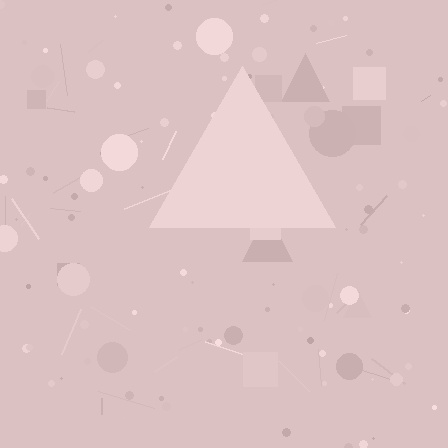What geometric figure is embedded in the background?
A triangle is embedded in the background.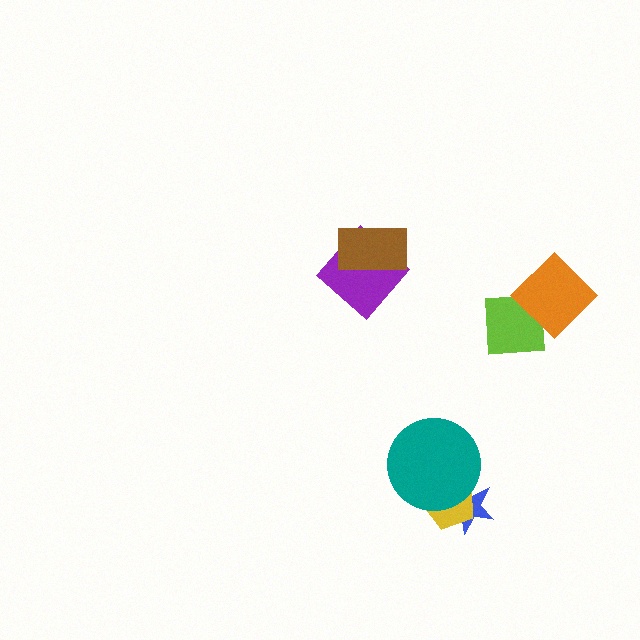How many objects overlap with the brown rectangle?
1 object overlaps with the brown rectangle.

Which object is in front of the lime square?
The orange diamond is in front of the lime square.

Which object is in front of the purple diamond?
The brown rectangle is in front of the purple diamond.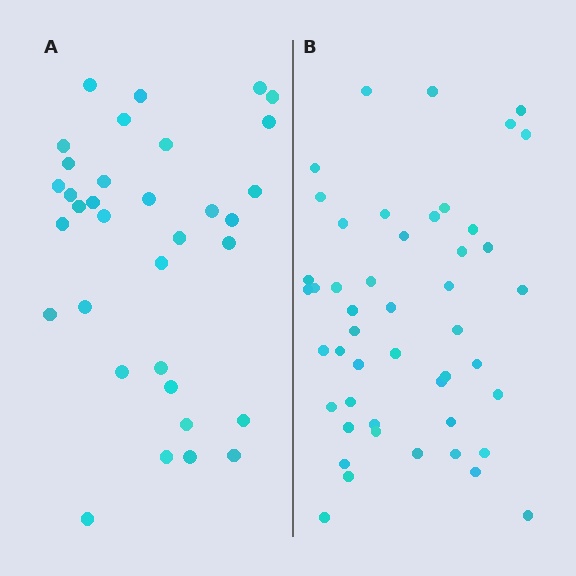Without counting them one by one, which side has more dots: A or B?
Region B (the right region) has more dots.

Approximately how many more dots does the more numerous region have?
Region B has approximately 15 more dots than region A.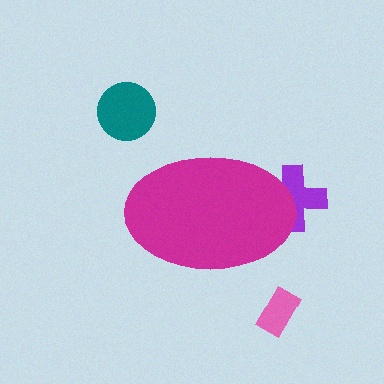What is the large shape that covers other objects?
A magenta ellipse.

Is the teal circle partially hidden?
No, the teal circle is fully visible.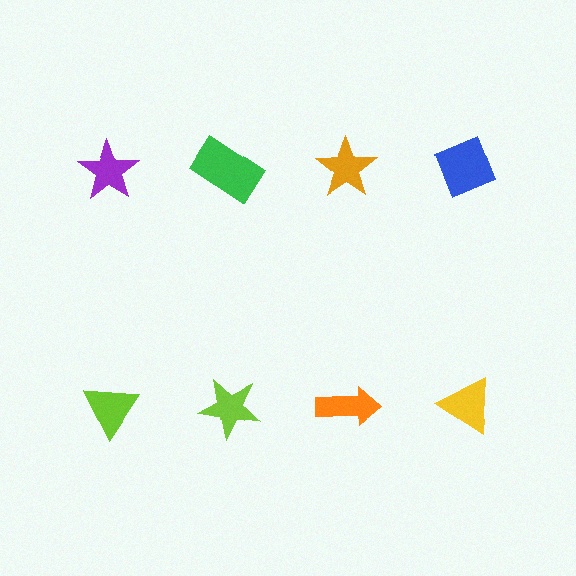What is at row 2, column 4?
A yellow triangle.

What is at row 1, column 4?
A blue diamond.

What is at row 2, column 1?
A lime triangle.